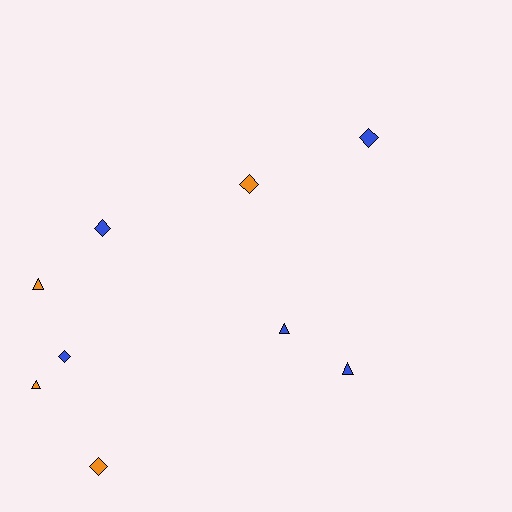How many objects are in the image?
There are 9 objects.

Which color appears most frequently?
Blue, with 5 objects.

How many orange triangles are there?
There are 2 orange triangles.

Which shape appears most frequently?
Diamond, with 5 objects.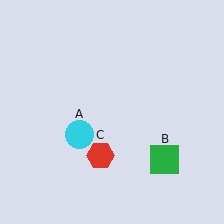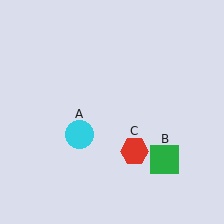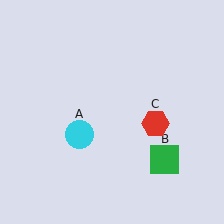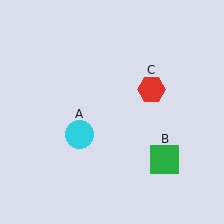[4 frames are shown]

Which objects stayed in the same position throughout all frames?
Cyan circle (object A) and green square (object B) remained stationary.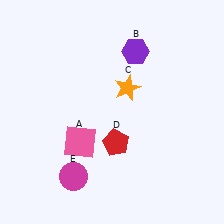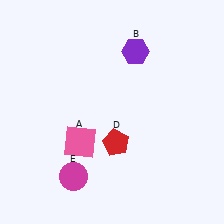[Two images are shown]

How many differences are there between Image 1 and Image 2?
There is 1 difference between the two images.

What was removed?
The orange star (C) was removed in Image 2.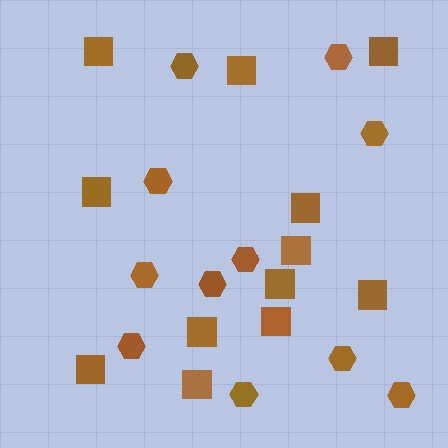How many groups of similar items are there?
There are 2 groups: one group of squares (12) and one group of hexagons (11).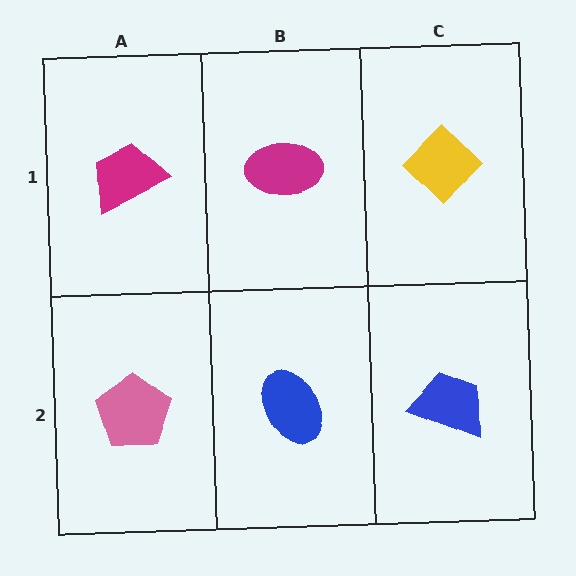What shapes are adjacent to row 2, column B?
A magenta ellipse (row 1, column B), a pink pentagon (row 2, column A), a blue trapezoid (row 2, column C).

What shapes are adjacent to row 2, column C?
A yellow diamond (row 1, column C), a blue ellipse (row 2, column B).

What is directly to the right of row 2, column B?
A blue trapezoid.